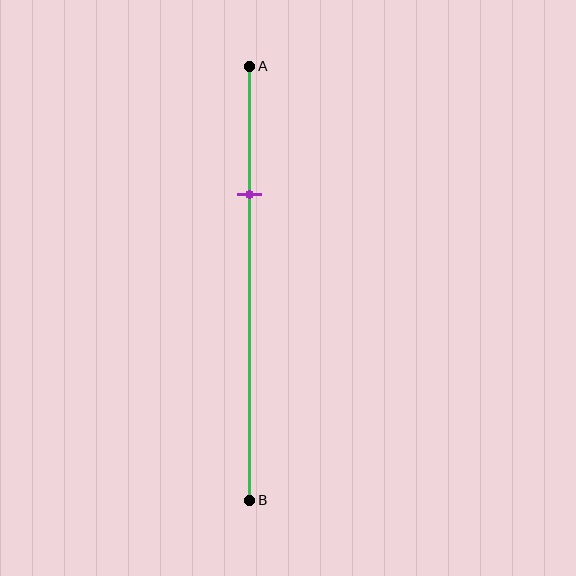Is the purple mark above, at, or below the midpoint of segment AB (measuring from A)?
The purple mark is above the midpoint of segment AB.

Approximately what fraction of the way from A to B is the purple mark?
The purple mark is approximately 30% of the way from A to B.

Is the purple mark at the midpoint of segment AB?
No, the mark is at about 30% from A, not at the 50% midpoint.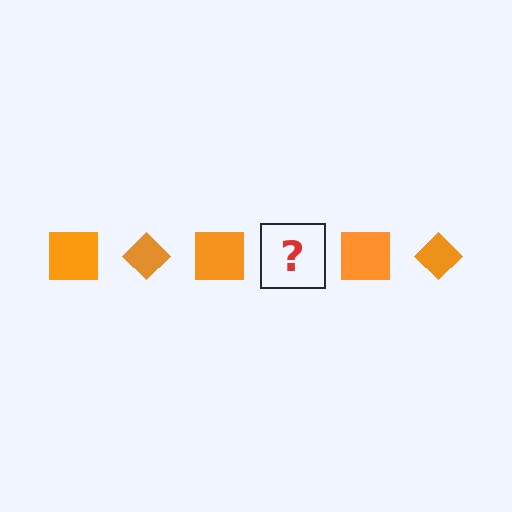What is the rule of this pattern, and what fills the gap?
The rule is that the pattern cycles through square, diamond shapes in orange. The gap should be filled with an orange diamond.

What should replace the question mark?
The question mark should be replaced with an orange diamond.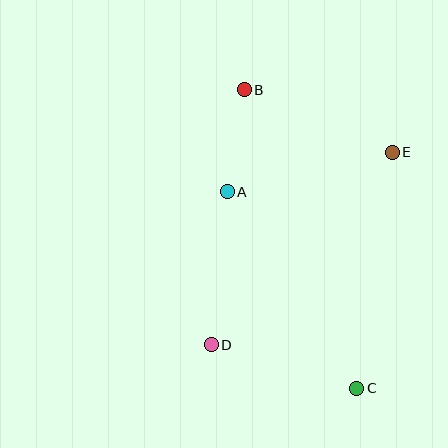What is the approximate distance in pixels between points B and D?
The distance between B and D is approximately 257 pixels.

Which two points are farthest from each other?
Points B and C are farthest from each other.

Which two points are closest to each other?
Points A and B are closest to each other.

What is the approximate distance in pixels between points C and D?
The distance between C and D is approximately 152 pixels.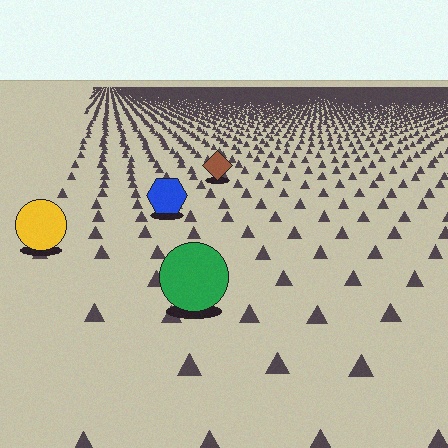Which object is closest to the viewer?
The green circle is closest. The texture marks near it are larger and more spread out.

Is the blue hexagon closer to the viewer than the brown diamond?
Yes. The blue hexagon is closer — you can tell from the texture gradient: the ground texture is coarser near it.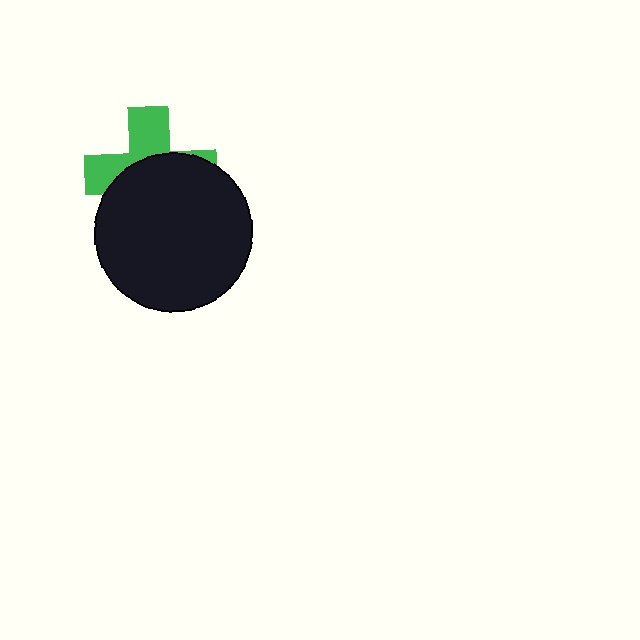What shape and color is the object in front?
The object in front is a black circle.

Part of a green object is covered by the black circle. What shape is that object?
It is a cross.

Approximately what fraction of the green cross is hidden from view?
Roughly 60% of the green cross is hidden behind the black circle.